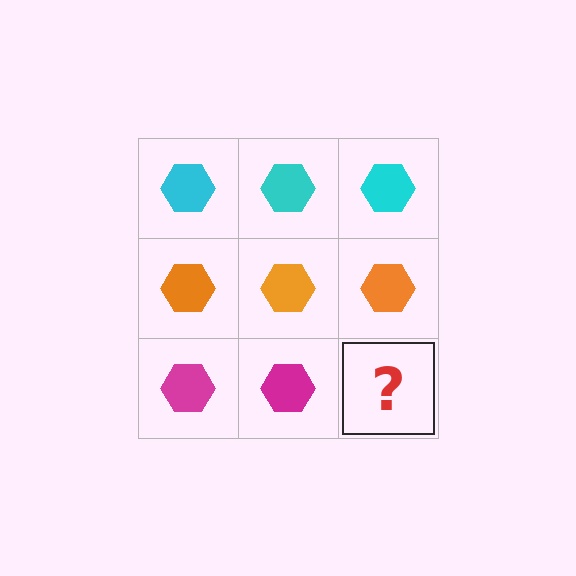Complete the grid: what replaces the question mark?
The question mark should be replaced with a magenta hexagon.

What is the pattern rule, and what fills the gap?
The rule is that each row has a consistent color. The gap should be filled with a magenta hexagon.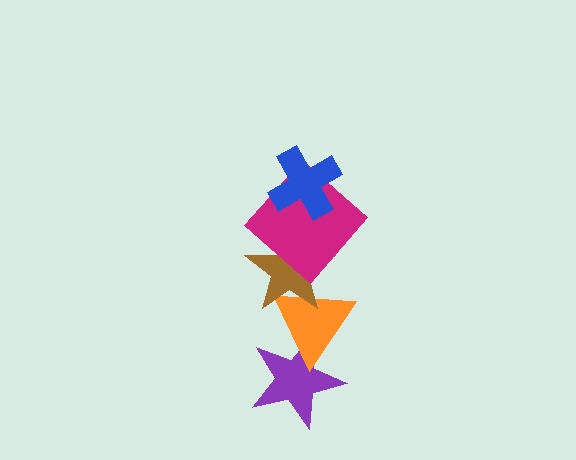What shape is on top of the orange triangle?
The brown star is on top of the orange triangle.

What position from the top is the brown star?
The brown star is 3rd from the top.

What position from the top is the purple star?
The purple star is 5th from the top.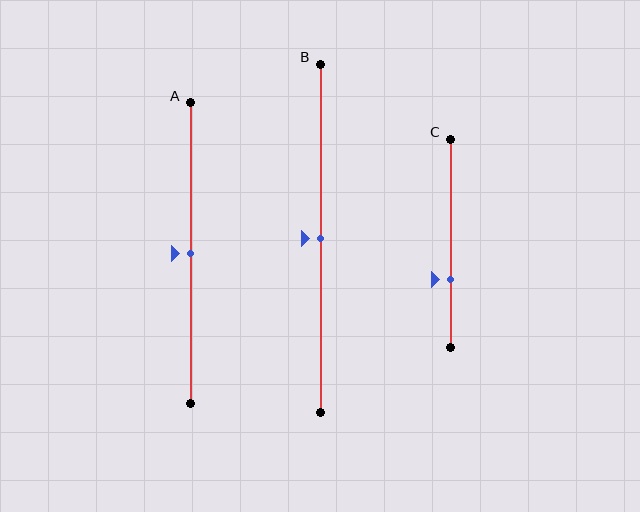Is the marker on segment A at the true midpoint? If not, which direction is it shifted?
Yes, the marker on segment A is at the true midpoint.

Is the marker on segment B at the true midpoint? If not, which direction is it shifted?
Yes, the marker on segment B is at the true midpoint.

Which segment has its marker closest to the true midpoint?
Segment A has its marker closest to the true midpoint.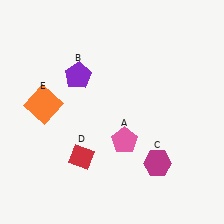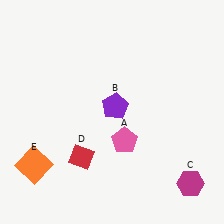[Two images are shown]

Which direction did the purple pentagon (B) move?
The purple pentagon (B) moved right.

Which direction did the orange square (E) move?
The orange square (E) moved down.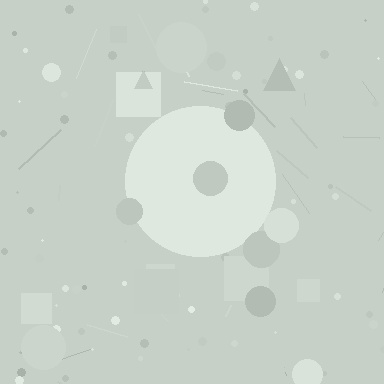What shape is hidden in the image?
A circle is hidden in the image.